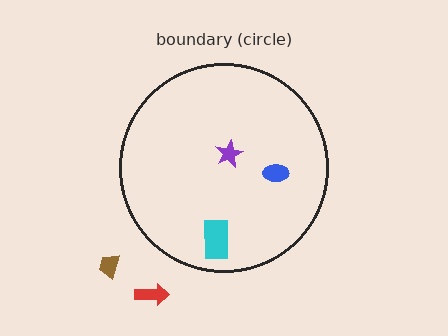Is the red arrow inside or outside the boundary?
Outside.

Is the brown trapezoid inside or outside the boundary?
Outside.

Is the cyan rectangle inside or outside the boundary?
Inside.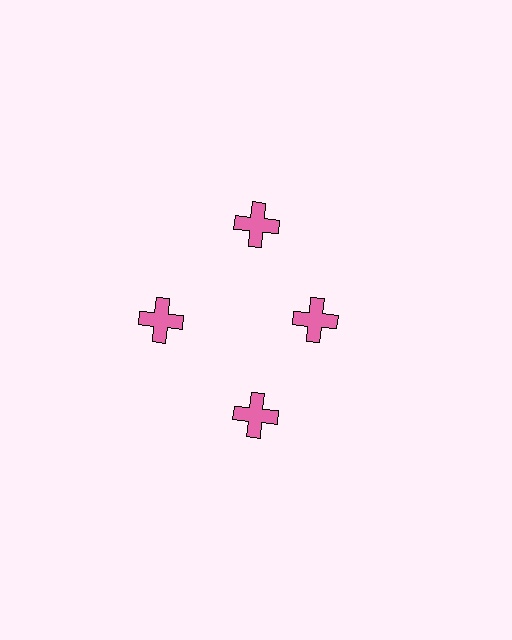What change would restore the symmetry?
The symmetry would be restored by moving it outward, back onto the ring so that all 4 crosses sit at equal angles and equal distance from the center.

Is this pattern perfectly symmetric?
No. The 4 pink crosses are arranged in a ring, but one element near the 3 o'clock position is pulled inward toward the center, breaking the 4-fold rotational symmetry.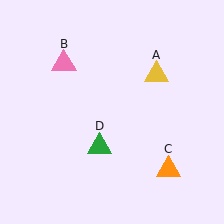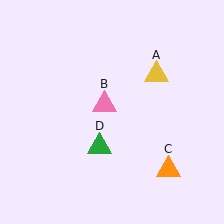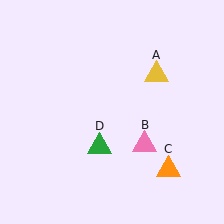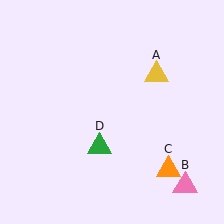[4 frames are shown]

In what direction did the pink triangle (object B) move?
The pink triangle (object B) moved down and to the right.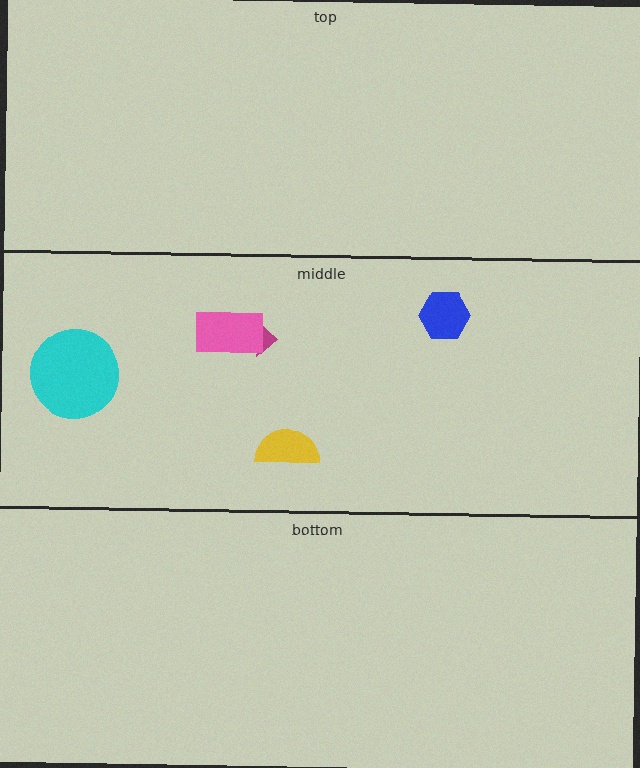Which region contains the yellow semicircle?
The middle region.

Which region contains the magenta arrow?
The middle region.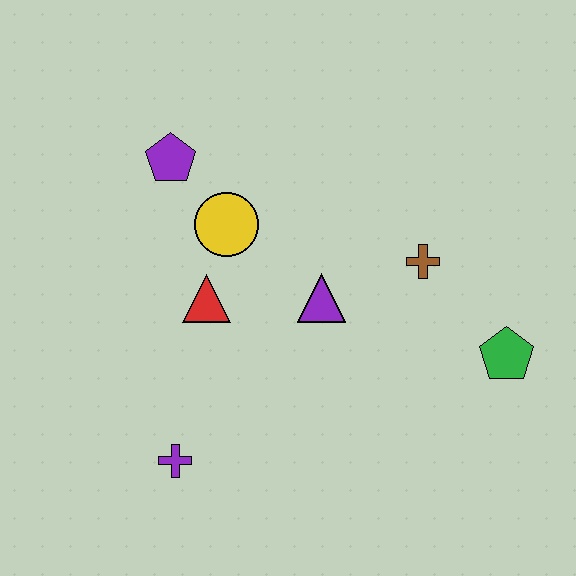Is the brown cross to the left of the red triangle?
No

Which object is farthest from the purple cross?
The green pentagon is farthest from the purple cross.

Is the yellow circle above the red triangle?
Yes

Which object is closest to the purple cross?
The red triangle is closest to the purple cross.